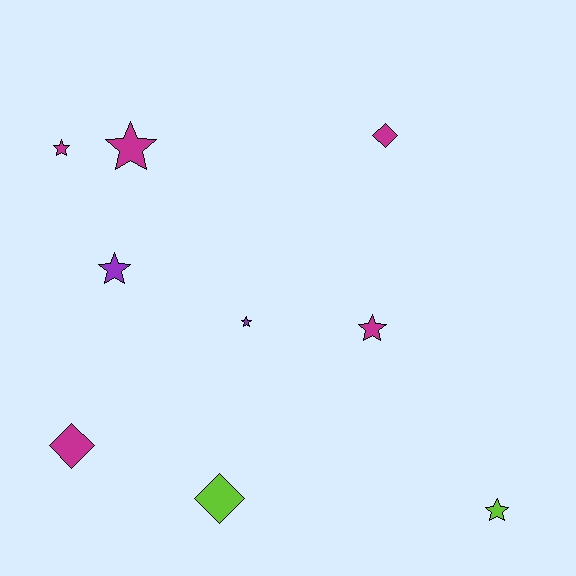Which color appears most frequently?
Magenta, with 5 objects.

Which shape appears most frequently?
Star, with 6 objects.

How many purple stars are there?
There are 2 purple stars.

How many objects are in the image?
There are 9 objects.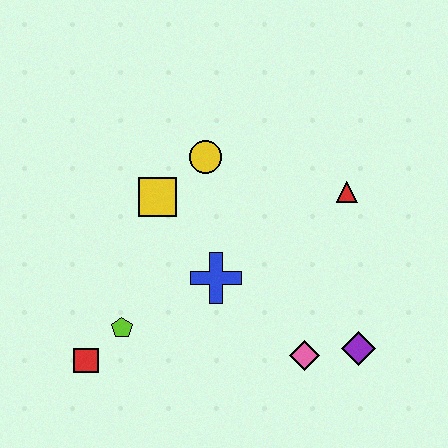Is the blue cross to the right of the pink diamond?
No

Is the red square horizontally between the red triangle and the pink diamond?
No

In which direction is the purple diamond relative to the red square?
The purple diamond is to the right of the red square.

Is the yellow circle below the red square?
No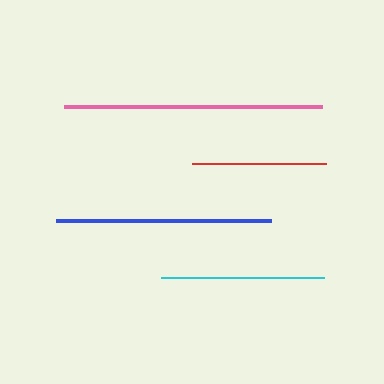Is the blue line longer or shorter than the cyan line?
The blue line is longer than the cyan line.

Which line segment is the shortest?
The red line is the shortest at approximately 135 pixels.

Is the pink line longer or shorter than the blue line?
The pink line is longer than the blue line.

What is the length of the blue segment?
The blue segment is approximately 215 pixels long.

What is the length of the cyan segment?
The cyan segment is approximately 163 pixels long.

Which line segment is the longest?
The pink line is the longest at approximately 258 pixels.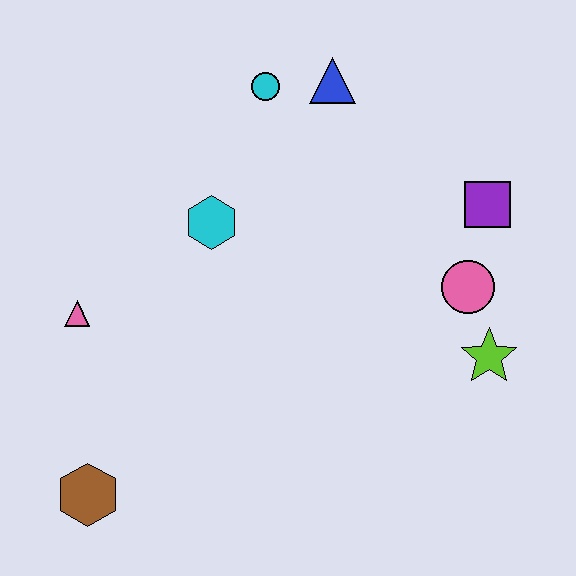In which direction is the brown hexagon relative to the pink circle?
The brown hexagon is to the left of the pink circle.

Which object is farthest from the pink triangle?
The purple square is farthest from the pink triangle.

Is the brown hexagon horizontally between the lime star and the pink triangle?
Yes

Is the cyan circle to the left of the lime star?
Yes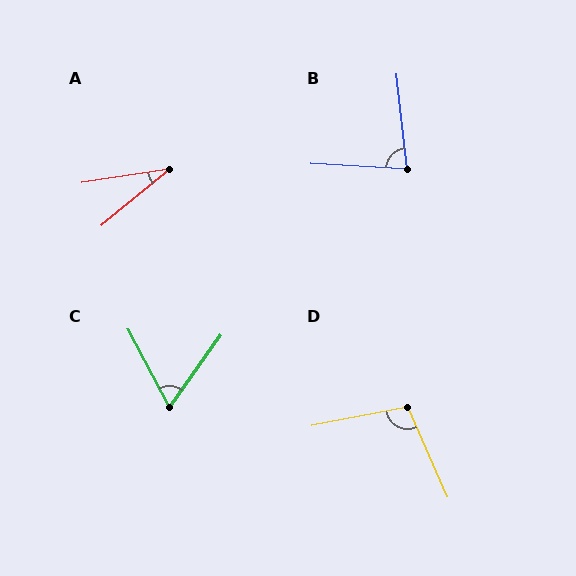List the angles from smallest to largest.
A (31°), C (63°), B (81°), D (103°).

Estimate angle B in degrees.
Approximately 81 degrees.